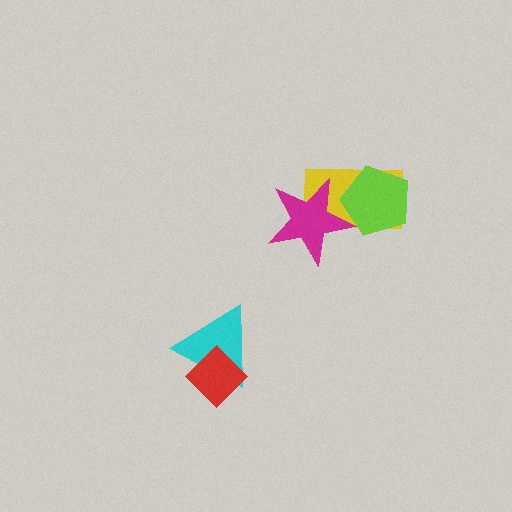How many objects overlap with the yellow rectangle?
2 objects overlap with the yellow rectangle.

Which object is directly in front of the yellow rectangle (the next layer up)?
The magenta star is directly in front of the yellow rectangle.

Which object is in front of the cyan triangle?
The red diamond is in front of the cyan triangle.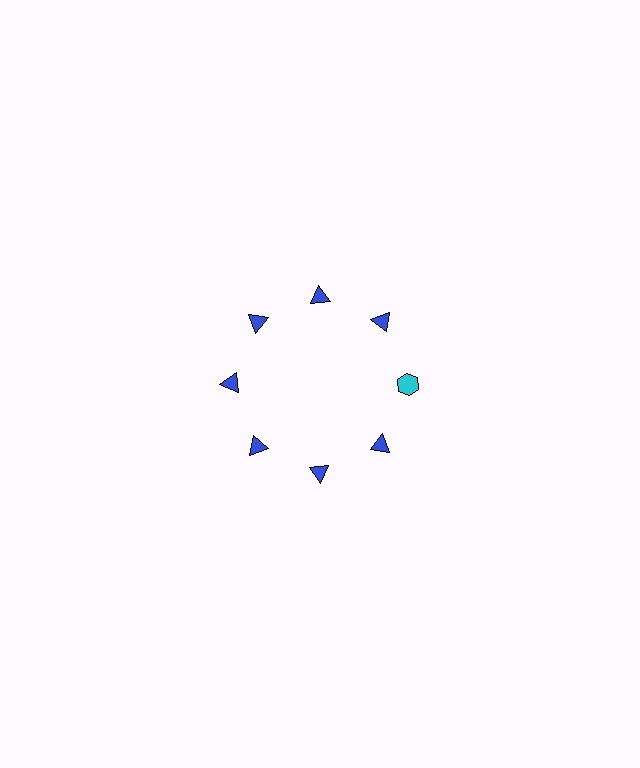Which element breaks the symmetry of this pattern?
The cyan hexagon at roughly the 3 o'clock position breaks the symmetry. All other shapes are blue triangles.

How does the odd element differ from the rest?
It differs in both color (cyan instead of blue) and shape (hexagon instead of triangle).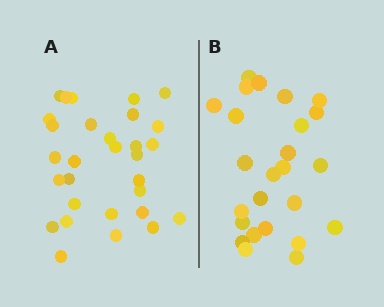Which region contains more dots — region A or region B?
Region A (the left region) has more dots.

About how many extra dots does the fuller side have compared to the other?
Region A has about 5 more dots than region B.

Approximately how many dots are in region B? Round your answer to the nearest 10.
About 20 dots. (The exact count is 25, which rounds to 20.)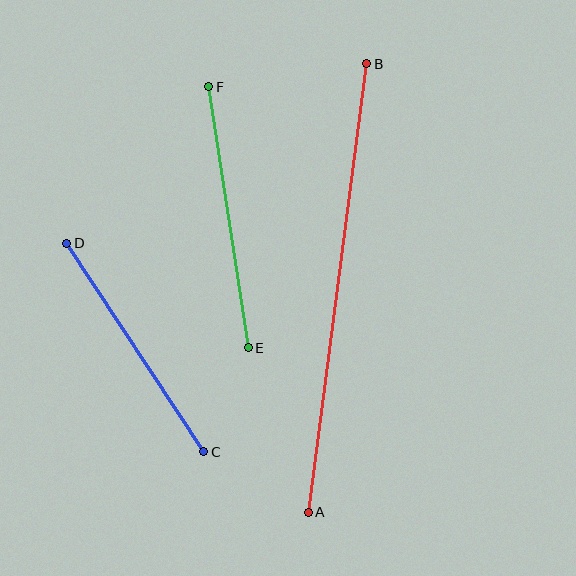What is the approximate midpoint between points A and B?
The midpoint is at approximately (337, 288) pixels.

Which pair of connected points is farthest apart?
Points A and B are farthest apart.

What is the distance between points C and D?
The distance is approximately 250 pixels.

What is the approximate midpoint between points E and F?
The midpoint is at approximately (228, 217) pixels.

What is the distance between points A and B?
The distance is approximately 453 pixels.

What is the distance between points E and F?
The distance is approximately 264 pixels.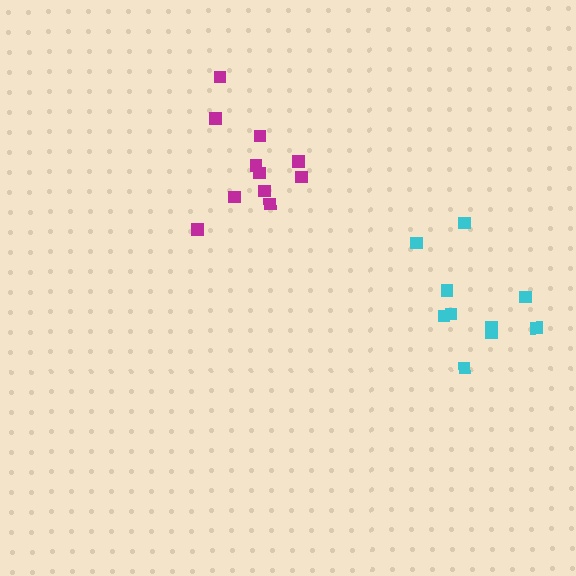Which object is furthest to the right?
The cyan cluster is rightmost.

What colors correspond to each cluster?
The clusters are colored: cyan, magenta.